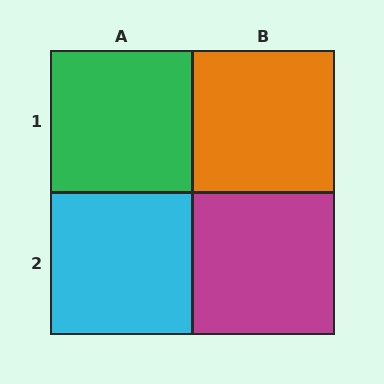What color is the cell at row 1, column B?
Orange.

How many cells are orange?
1 cell is orange.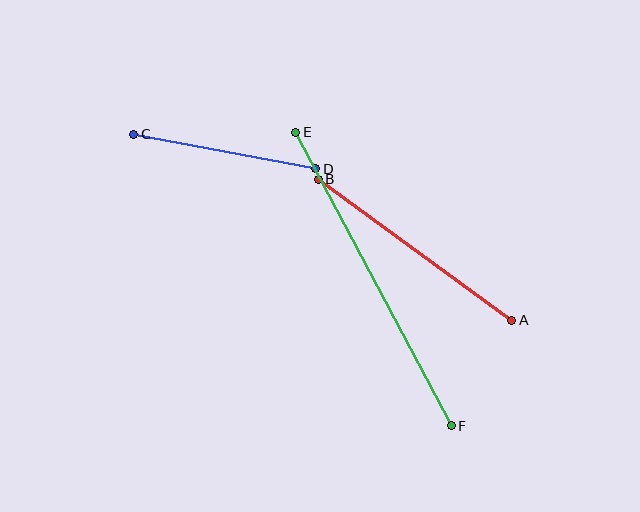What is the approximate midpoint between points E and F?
The midpoint is at approximately (373, 279) pixels.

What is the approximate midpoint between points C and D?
The midpoint is at approximately (225, 151) pixels.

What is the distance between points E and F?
The distance is approximately 332 pixels.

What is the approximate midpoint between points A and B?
The midpoint is at approximately (415, 250) pixels.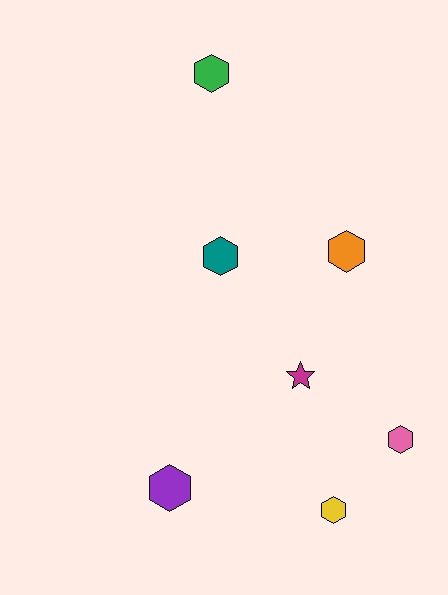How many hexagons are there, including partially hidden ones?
There are 6 hexagons.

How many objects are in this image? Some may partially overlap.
There are 7 objects.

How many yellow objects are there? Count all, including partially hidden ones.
There is 1 yellow object.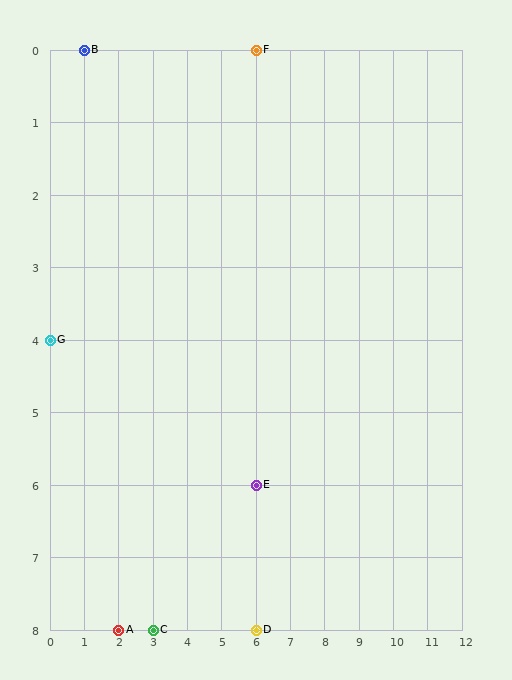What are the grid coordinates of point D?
Point D is at grid coordinates (6, 8).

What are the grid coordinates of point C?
Point C is at grid coordinates (3, 8).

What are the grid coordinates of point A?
Point A is at grid coordinates (2, 8).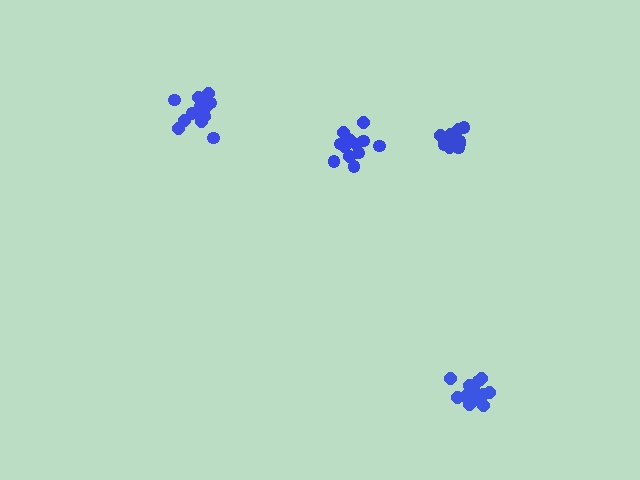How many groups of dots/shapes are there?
There are 4 groups.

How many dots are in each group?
Group 1: 13 dots, Group 2: 15 dots, Group 3: 14 dots, Group 4: 16 dots (58 total).